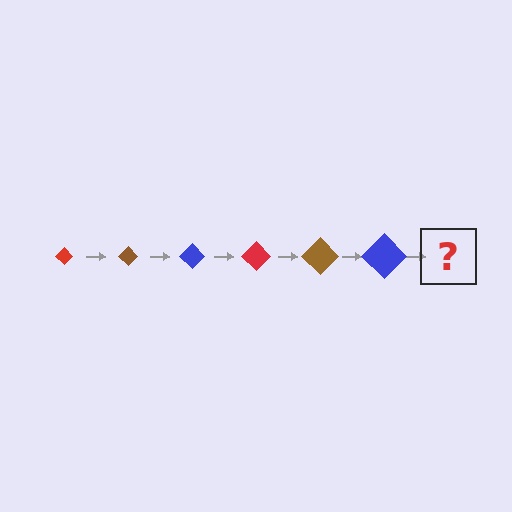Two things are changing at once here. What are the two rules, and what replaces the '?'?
The two rules are that the diamond grows larger each step and the color cycles through red, brown, and blue. The '?' should be a red diamond, larger than the previous one.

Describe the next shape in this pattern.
It should be a red diamond, larger than the previous one.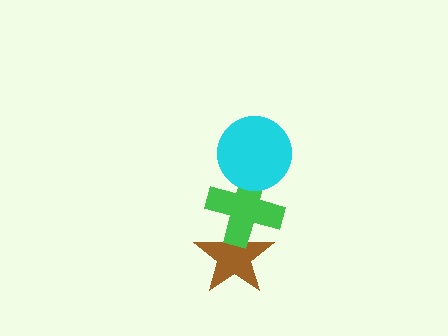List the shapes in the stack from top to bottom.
From top to bottom: the cyan circle, the green cross, the brown star.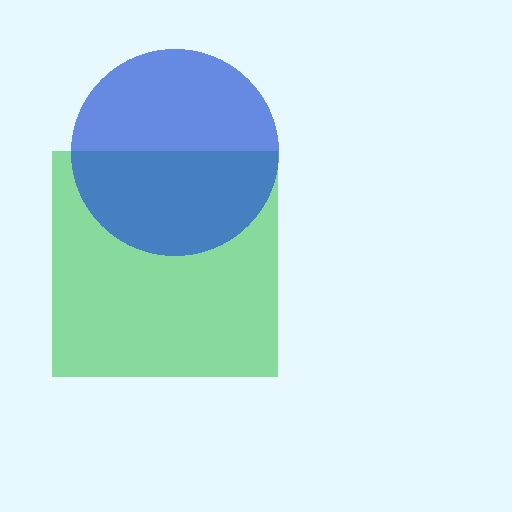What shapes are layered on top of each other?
The layered shapes are: a green square, a blue circle.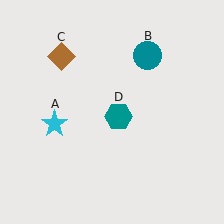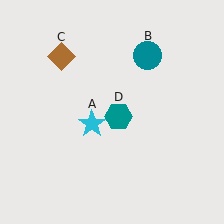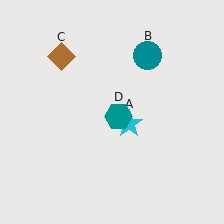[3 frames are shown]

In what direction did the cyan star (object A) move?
The cyan star (object A) moved right.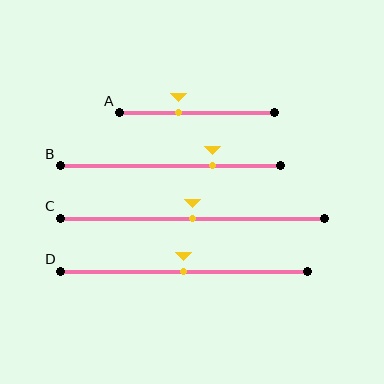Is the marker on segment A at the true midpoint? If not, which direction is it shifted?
No, the marker on segment A is shifted to the left by about 12% of the segment length.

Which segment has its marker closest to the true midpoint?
Segment C has its marker closest to the true midpoint.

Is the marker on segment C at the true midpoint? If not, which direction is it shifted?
Yes, the marker on segment C is at the true midpoint.